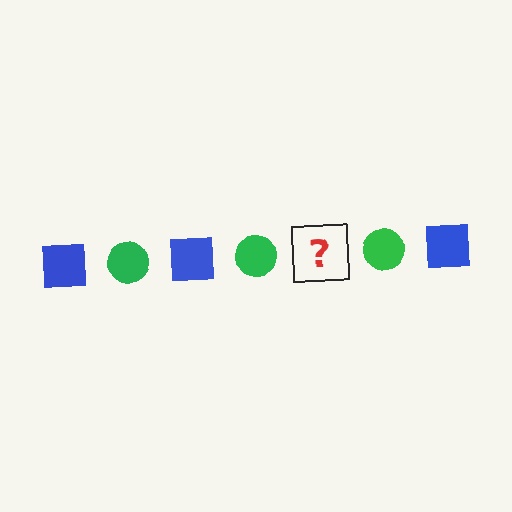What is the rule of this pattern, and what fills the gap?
The rule is that the pattern alternates between blue square and green circle. The gap should be filled with a blue square.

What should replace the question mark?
The question mark should be replaced with a blue square.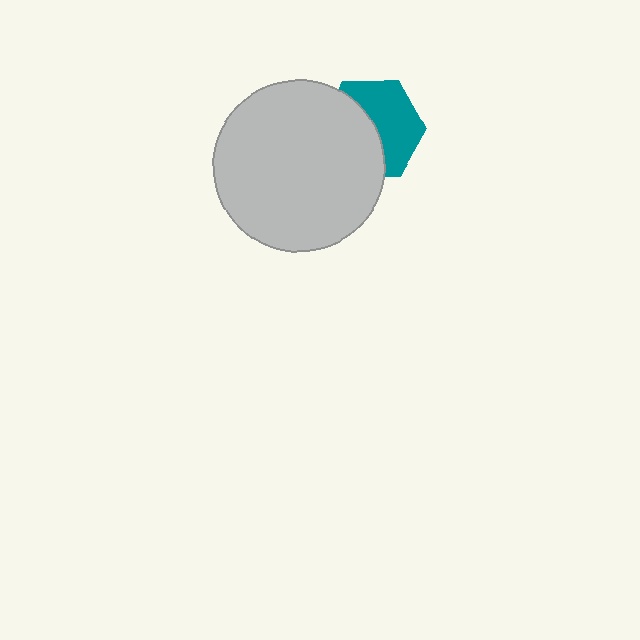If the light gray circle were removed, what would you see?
You would see the complete teal hexagon.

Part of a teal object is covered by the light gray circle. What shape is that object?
It is a hexagon.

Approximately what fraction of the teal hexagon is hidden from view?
Roughly 50% of the teal hexagon is hidden behind the light gray circle.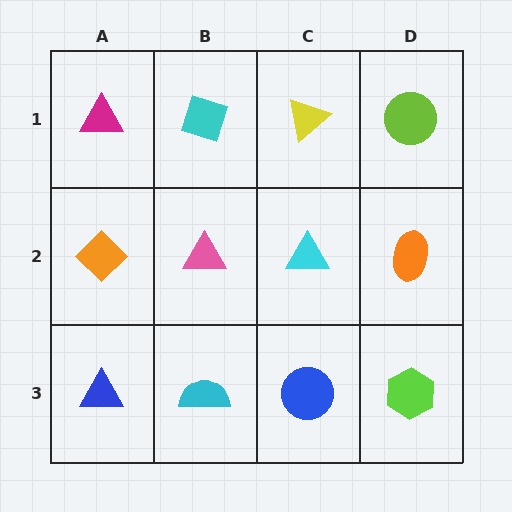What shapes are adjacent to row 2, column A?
A magenta triangle (row 1, column A), a blue triangle (row 3, column A), a pink triangle (row 2, column B).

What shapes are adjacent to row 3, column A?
An orange diamond (row 2, column A), a cyan semicircle (row 3, column B).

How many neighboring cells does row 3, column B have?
3.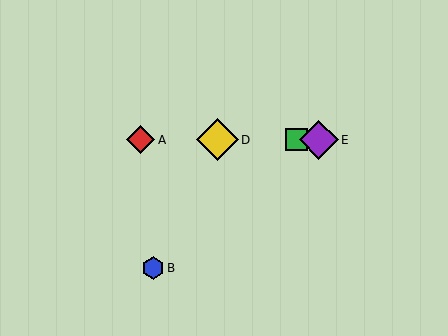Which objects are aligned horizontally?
Objects A, C, D, E are aligned horizontally.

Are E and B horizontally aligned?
No, E is at y≈140 and B is at y≈268.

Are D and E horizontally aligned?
Yes, both are at y≈140.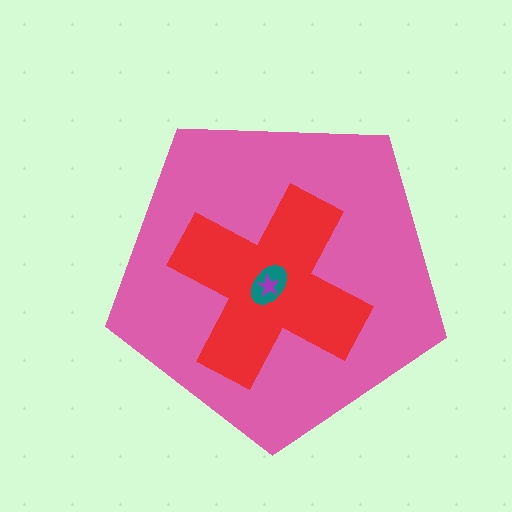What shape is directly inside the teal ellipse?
The purple star.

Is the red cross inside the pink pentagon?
Yes.